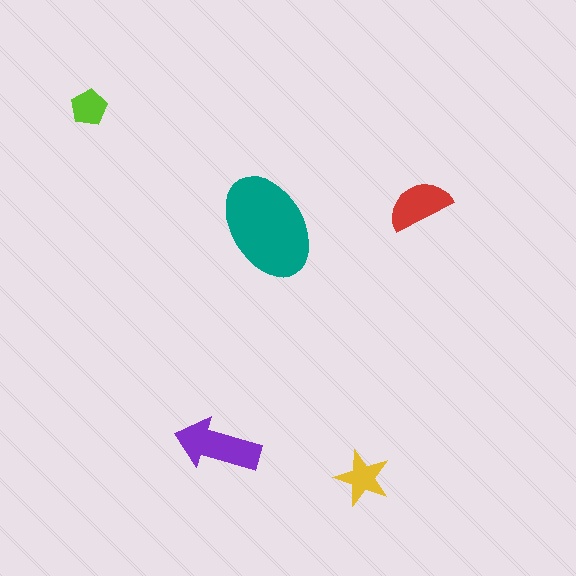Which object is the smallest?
The lime pentagon.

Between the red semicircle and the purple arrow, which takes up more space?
The purple arrow.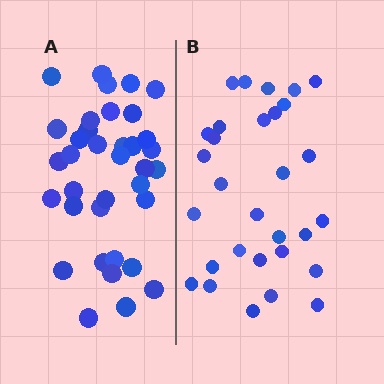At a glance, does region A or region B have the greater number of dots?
Region A (the left region) has more dots.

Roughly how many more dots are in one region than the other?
Region A has about 6 more dots than region B.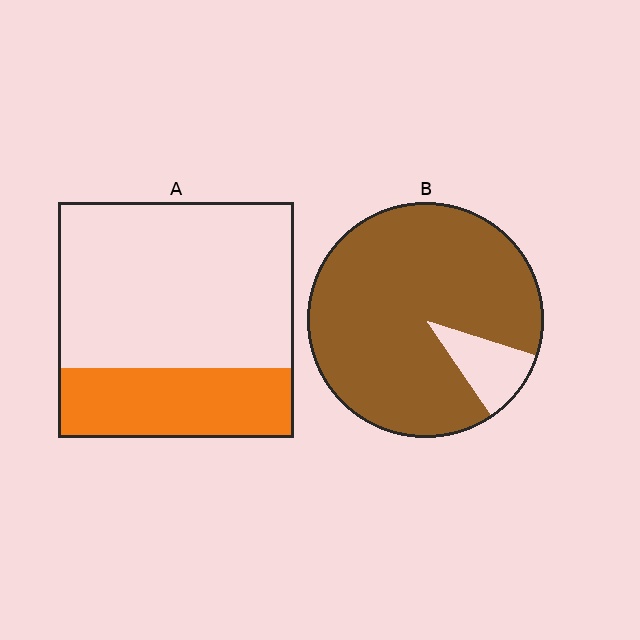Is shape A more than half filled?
No.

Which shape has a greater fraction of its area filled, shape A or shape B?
Shape B.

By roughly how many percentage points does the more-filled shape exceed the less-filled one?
By roughly 60 percentage points (B over A).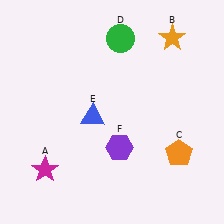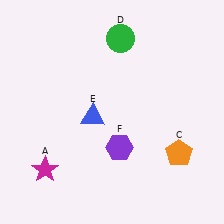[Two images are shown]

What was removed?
The orange star (B) was removed in Image 2.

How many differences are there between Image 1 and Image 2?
There is 1 difference between the two images.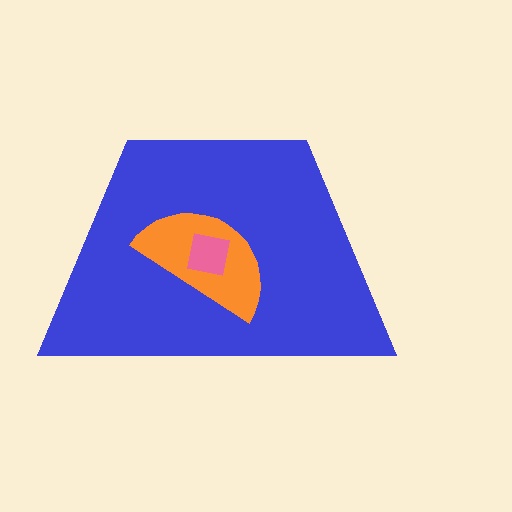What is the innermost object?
The pink square.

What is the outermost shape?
The blue trapezoid.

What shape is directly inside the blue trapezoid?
The orange semicircle.